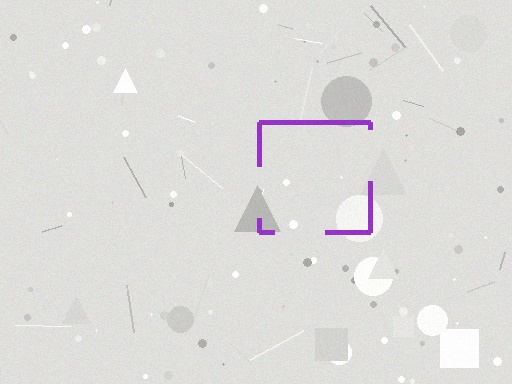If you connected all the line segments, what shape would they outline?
They would outline a square.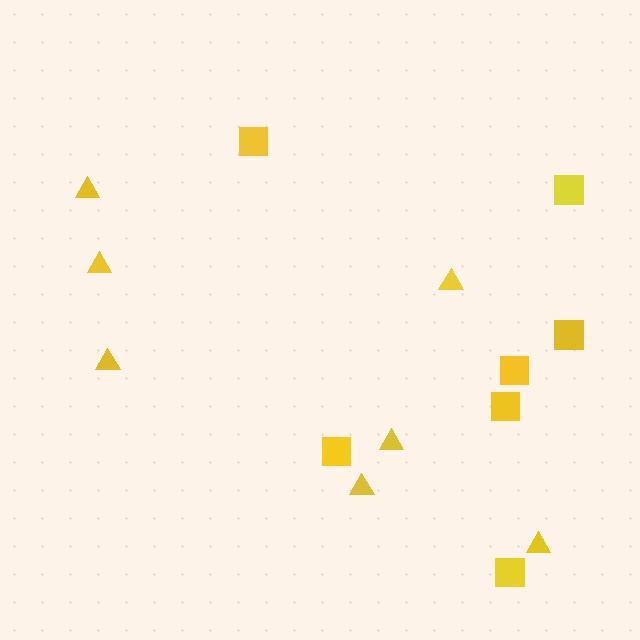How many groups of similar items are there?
There are 2 groups: one group of triangles (7) and one group of squares (7).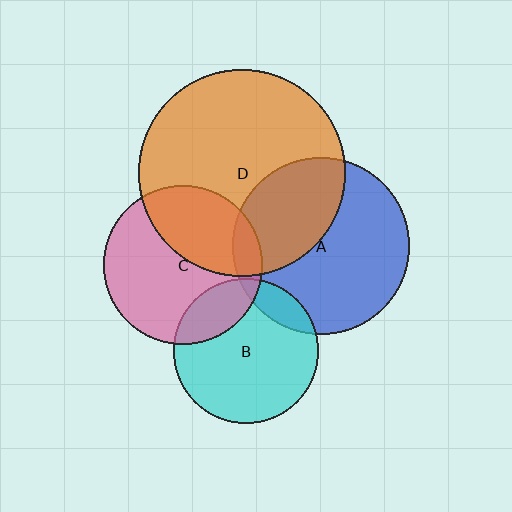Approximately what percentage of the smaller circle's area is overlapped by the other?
Approximately 40%.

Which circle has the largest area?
Circle D (orange).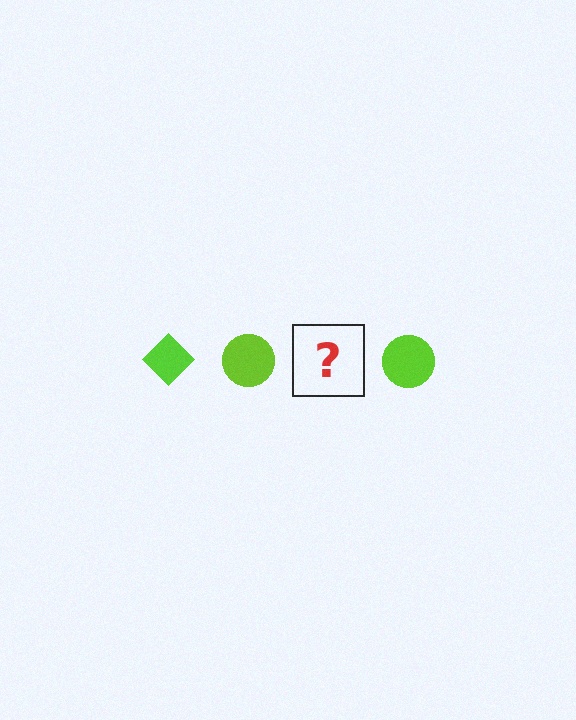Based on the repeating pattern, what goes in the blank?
The blank should be a lime diamond.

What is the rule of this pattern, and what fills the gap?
The rule is that the pattern cycles through diamond, circle shapes in lime. The gap should be filled with a lime diamond.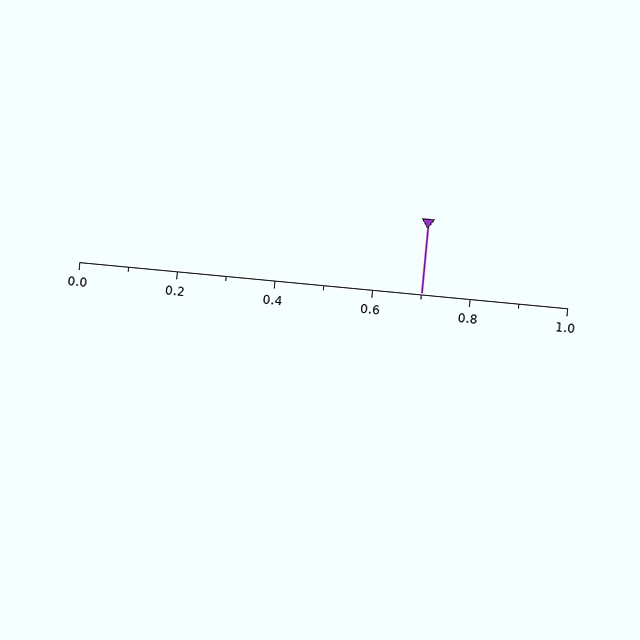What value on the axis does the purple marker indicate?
The marker indicates approximately 0.7.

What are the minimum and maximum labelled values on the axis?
The axis runs from 0.0 to 1.0.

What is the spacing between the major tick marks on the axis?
The major ticks are spaced 0.2 apart.